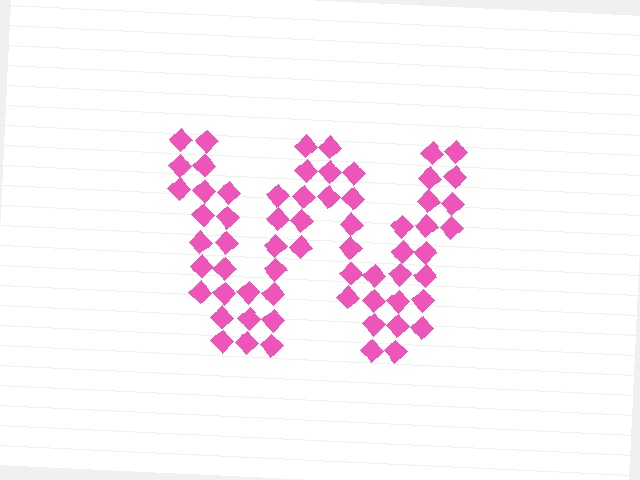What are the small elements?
The small elements are diamonds.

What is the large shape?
The large shape is the letter W.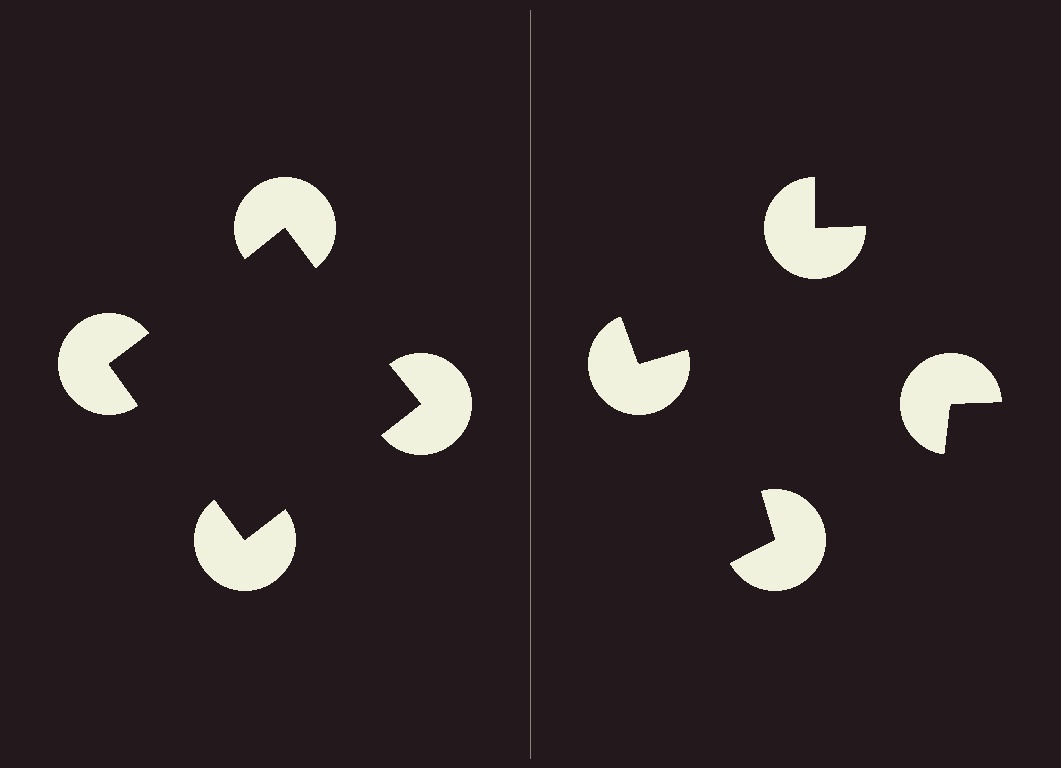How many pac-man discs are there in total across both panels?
8 — 4 on each side.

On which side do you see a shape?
An illusory square appears on the left side. On the right side the wedge cuts are rotated, so no coherent shape forms.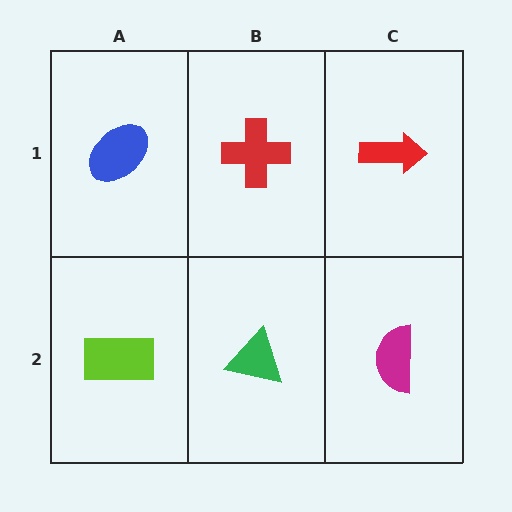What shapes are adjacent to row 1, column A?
A lime rectangle (row 2, column A), a red cross (row 1, column B).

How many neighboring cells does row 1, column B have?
3.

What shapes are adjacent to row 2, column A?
A blue ellipse (row 1, column A), a green triangle (row 2, column B).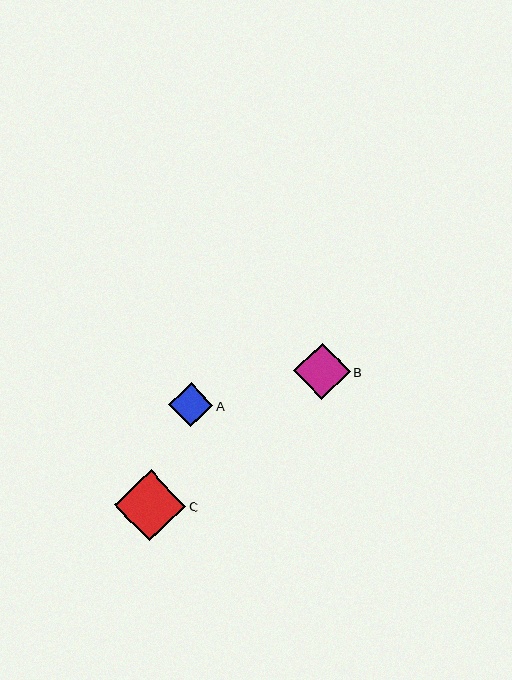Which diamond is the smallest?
Diamond A is the smallest with a size of approximately 44 pixels.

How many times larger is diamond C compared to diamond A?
Diamond C is approximately 1.6 times the size of diamond A.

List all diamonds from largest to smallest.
From largest to smallest: C, B, A.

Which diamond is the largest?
Diamond C is the largest with a size of approximately 71 pixels.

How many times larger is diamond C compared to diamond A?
Diamond C is approximately 1.6 times the size of diamond A.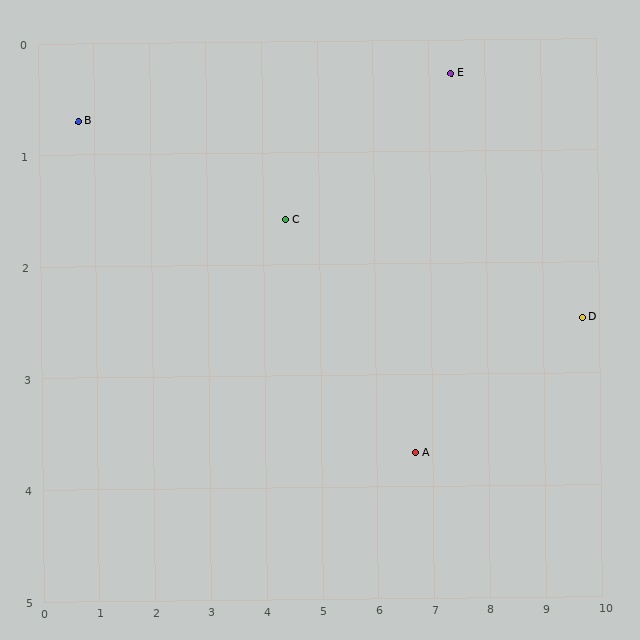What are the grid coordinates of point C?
Point C is at approximately (4.4, 1.6).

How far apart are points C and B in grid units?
Points C and B are about 3.8 grid units apart.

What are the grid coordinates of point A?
Point A is at approximately (6.7, 3.7).